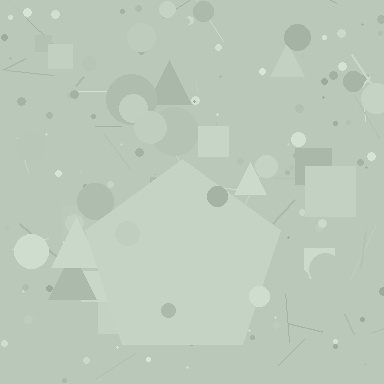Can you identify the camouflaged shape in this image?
The camouflaged shape is a pentagon.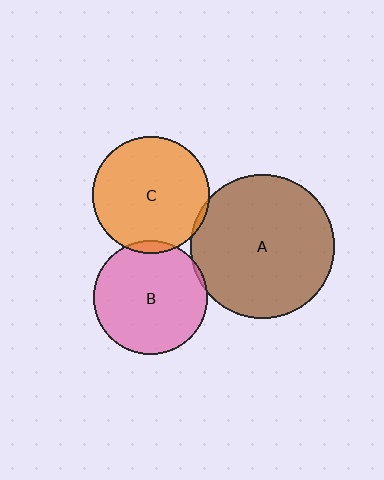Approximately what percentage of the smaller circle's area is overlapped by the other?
Approximately 5%.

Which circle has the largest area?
Circle A (brown).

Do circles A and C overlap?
Yes.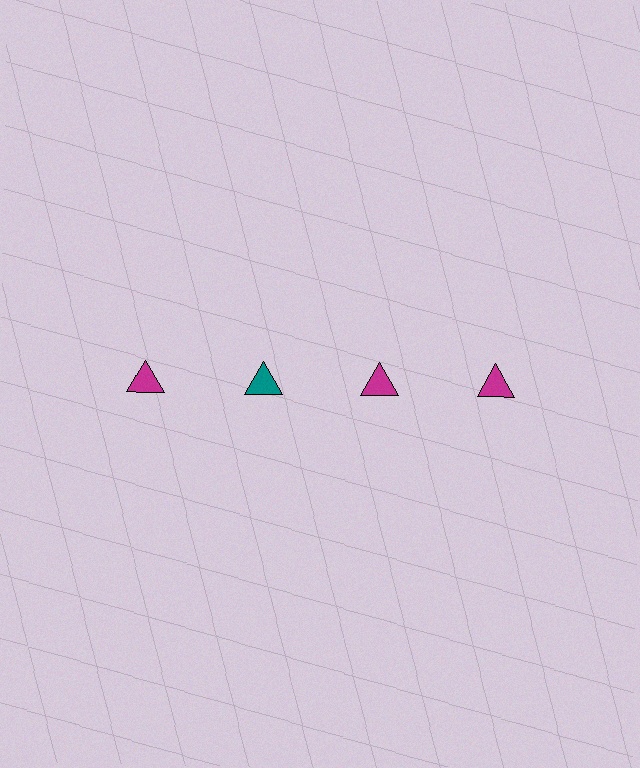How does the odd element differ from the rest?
It has a different color: teal instead of magenta.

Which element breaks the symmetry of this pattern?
The teal triangle in the top row, second from left column breaks the symmetry. All other shapes are magenta triangles.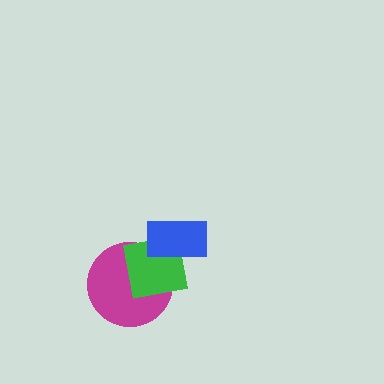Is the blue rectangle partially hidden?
No, no other shape covers it.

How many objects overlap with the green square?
2 objects overlap with the green square.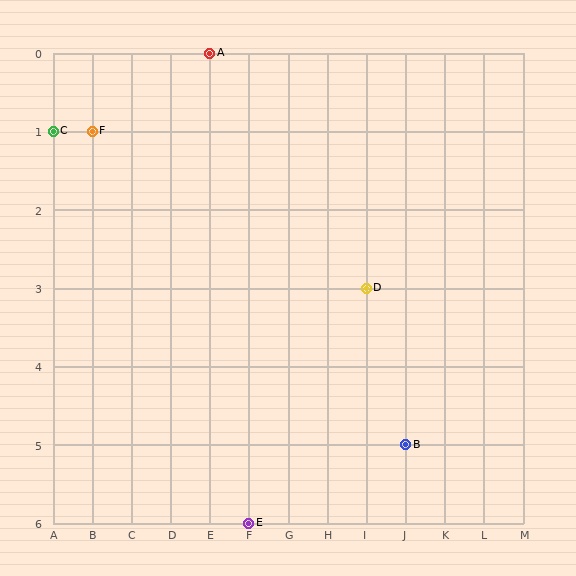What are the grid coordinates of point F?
Point F is at grid coordinates (B, 1).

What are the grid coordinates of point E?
Point E is at grid coordinates (F, 6).